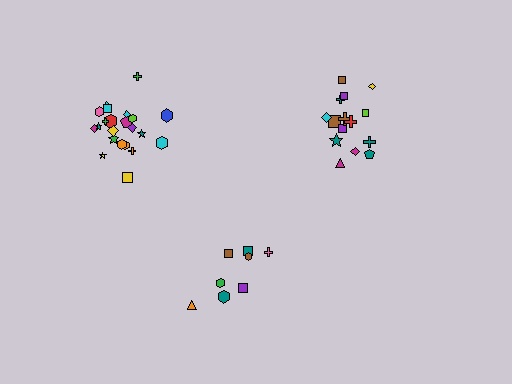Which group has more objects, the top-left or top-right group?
The top-left group.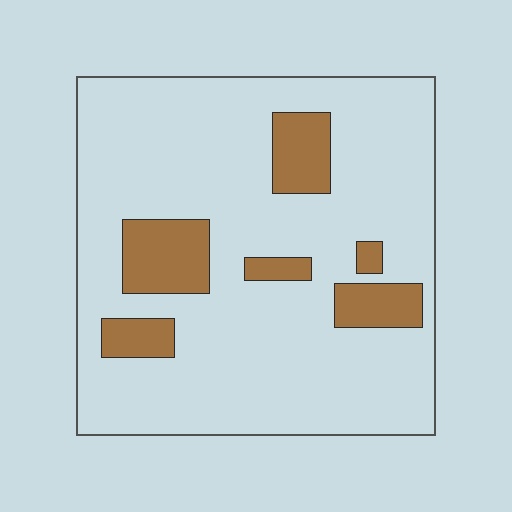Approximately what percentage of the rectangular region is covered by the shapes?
Approximately 15%.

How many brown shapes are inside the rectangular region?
6.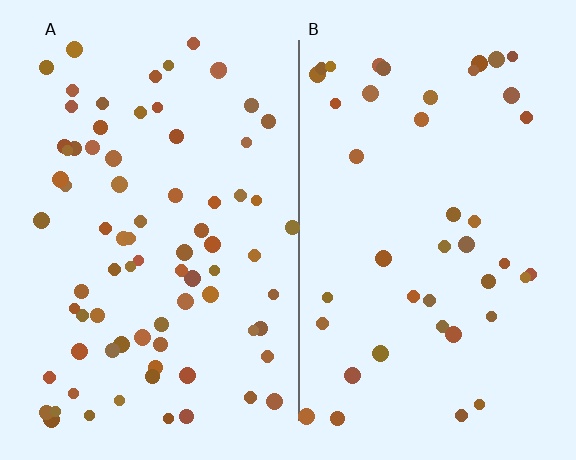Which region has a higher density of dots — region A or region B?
A (the left).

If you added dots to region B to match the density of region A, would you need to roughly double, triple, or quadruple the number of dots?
Approximately double.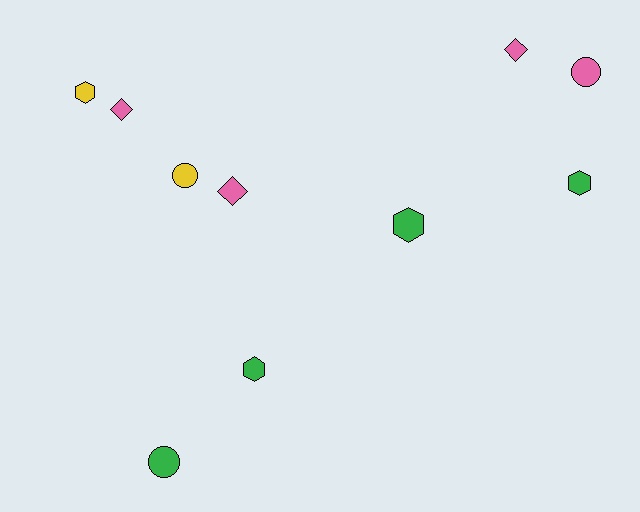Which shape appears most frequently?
Hexagon, with 4 objects.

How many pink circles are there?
There is 1 pink circle.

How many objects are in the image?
There are 10 objects.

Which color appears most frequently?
Green, with 4 objects.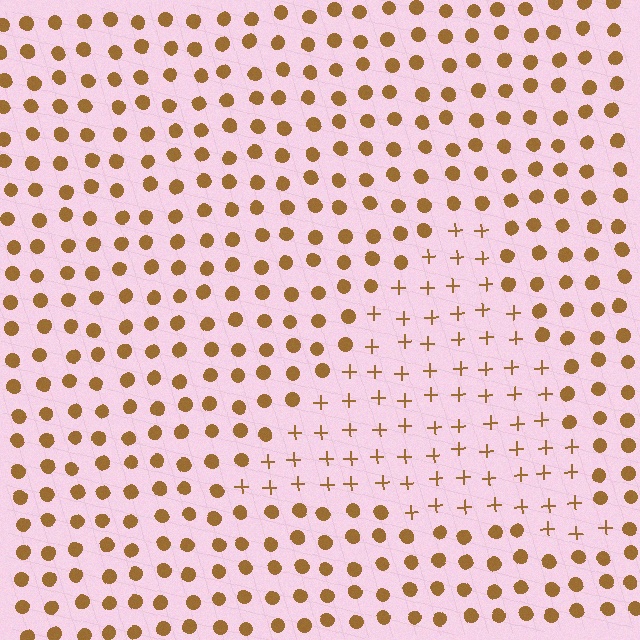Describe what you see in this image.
The image is filled with small brown elements arranged in a uniform grid. A triangle-shaped region contains plus signs, while the surrounding area contains circles. The boundary is defined purely by the change in element shape.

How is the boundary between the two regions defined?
The boundary is defined by a change in element shape: plus signs inside vs. circles outside. All elements share the same color and spacing.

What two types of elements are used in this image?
The image uses plus signs inside the triangle region and circles outside it.